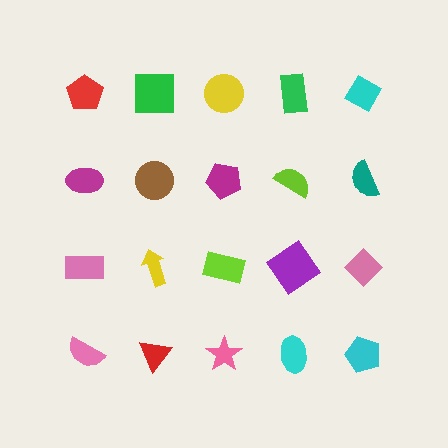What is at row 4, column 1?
A pink semicircle.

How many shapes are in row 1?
5 shapes.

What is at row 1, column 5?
A cyan diamond.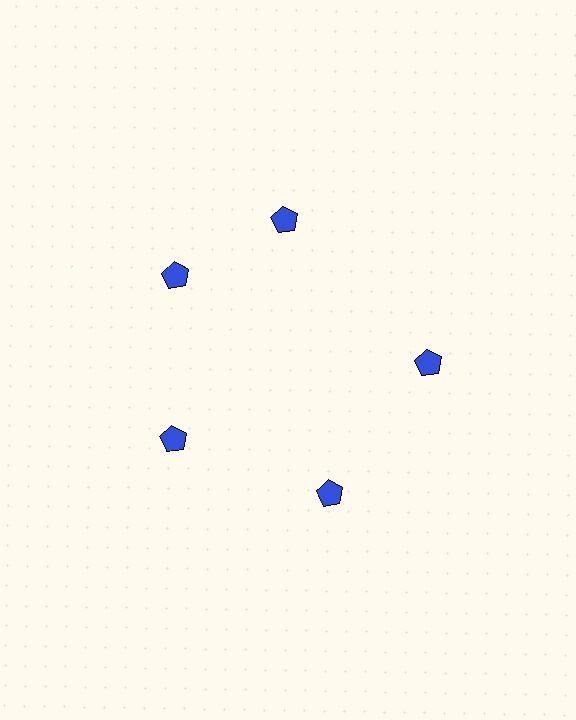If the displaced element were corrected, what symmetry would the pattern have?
It would have 5-fold rotational symmetry — the pattern would map onto itself every 72 degrees.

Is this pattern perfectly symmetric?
No. The 5 blue pentagons are arranged in a ring, but one element near the 1 o'clock position is rotated out of alignment along the ring, breaking the 5-fold rotational symmetry.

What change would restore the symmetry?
The symmetry would be restored by rotating it back into even spacing with its neighbors so that all 5 pentagons sit at equal angles and equal distance from the center.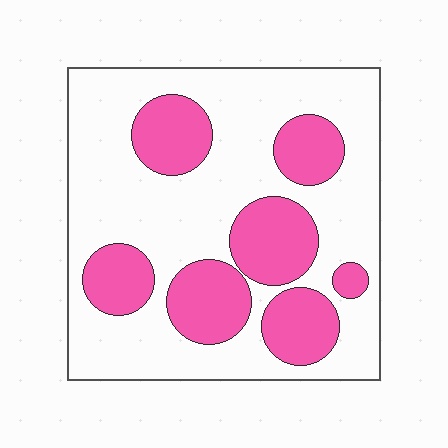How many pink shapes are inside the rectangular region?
7.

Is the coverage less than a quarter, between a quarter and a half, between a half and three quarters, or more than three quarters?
Between a quarter and a half.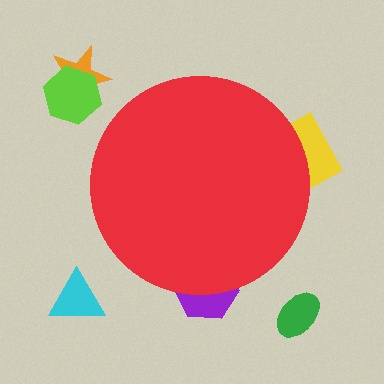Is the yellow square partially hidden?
Yes, the yellow square is partially hidden behind the red circle.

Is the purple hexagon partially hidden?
Yes, the purple hexagon is partially hidden behind the red circle.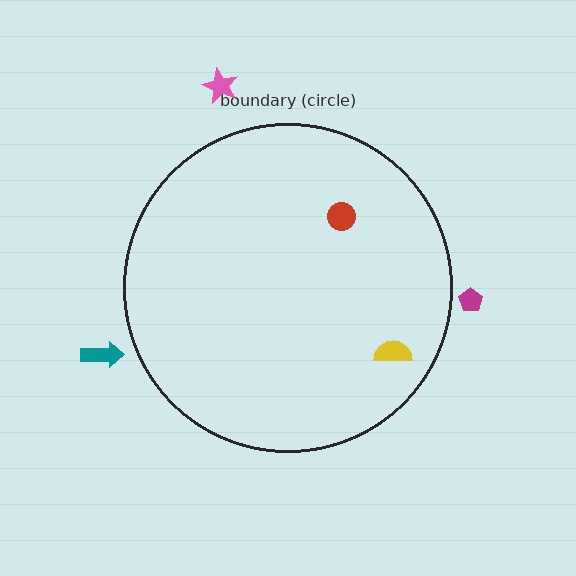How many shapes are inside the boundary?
2 inside, 3 outside.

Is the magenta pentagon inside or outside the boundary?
Outside.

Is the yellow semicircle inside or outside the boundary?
Inside.